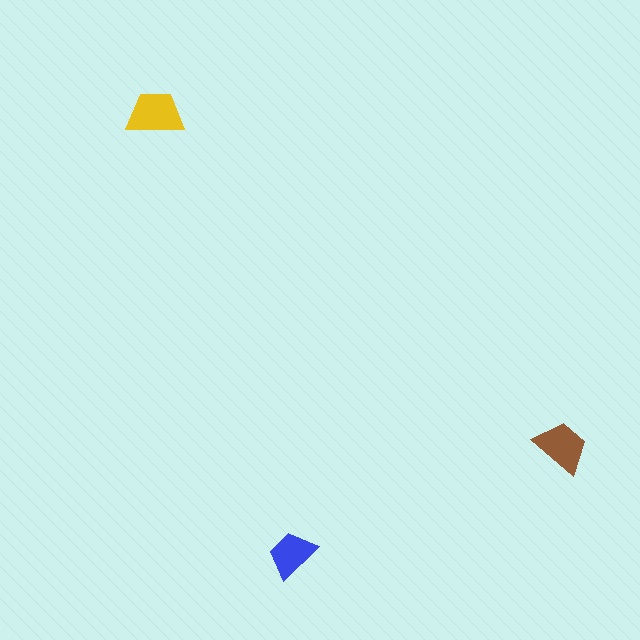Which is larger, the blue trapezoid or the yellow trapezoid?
The yellow one.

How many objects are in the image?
There are 3 objects in the image.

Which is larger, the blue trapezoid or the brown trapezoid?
The brown one.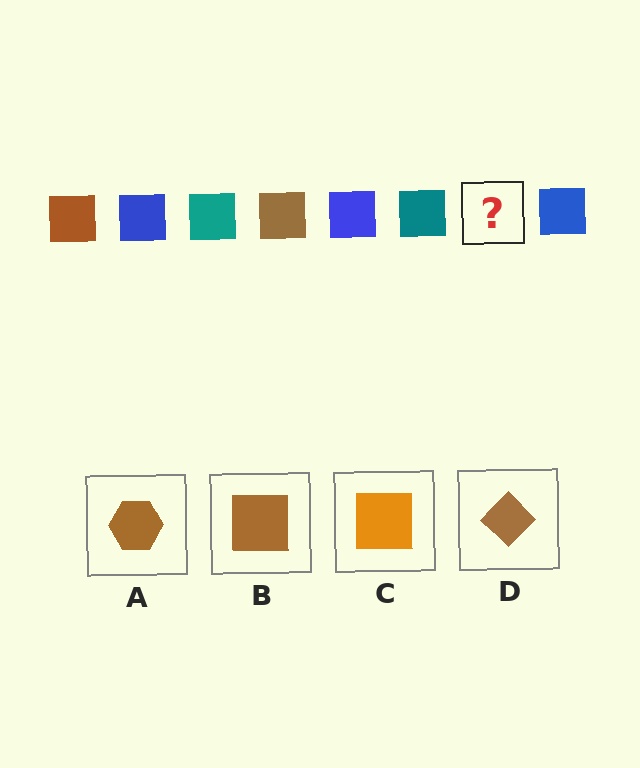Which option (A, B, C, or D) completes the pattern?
B.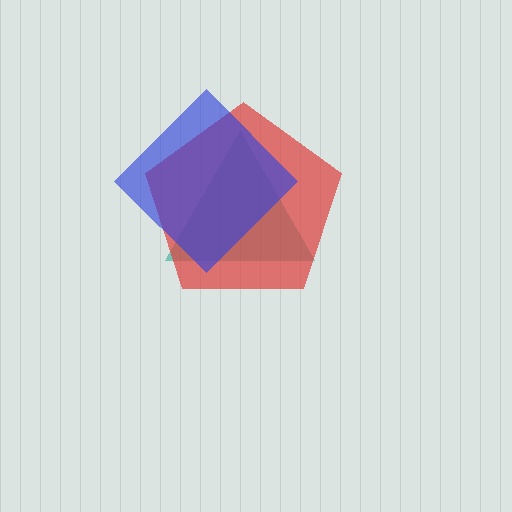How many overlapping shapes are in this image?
There are 3 overlapping shapes in the image.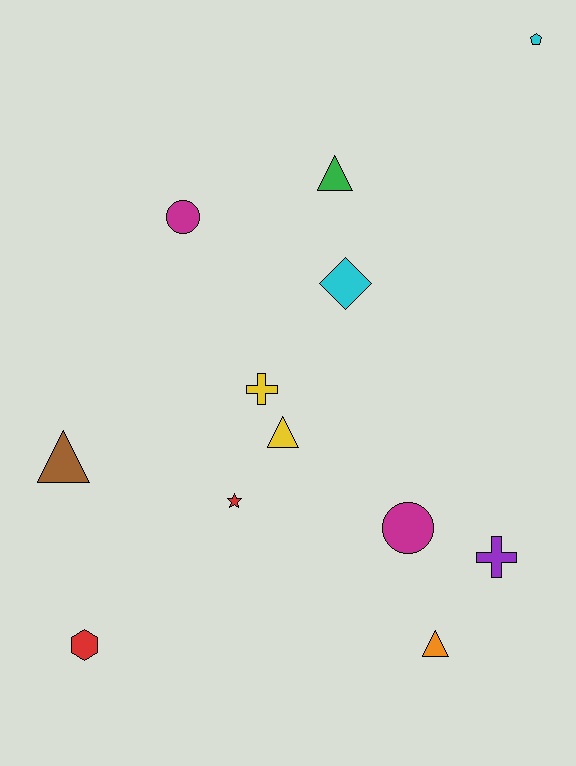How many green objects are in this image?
There is 1 green object.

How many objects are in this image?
There are 12 objects.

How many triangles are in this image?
There are 4 triangles.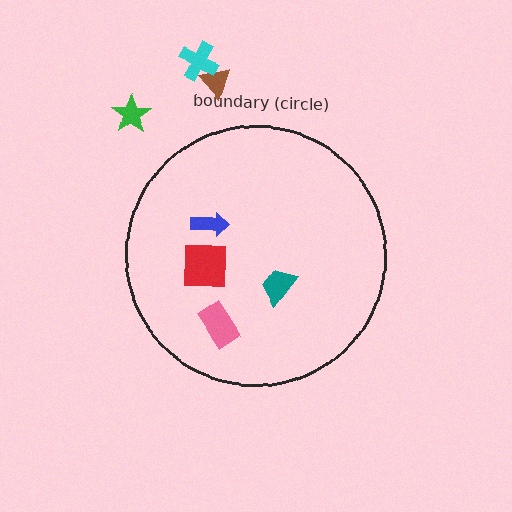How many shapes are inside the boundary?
4 inside, 3 outside.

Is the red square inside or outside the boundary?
Inside.